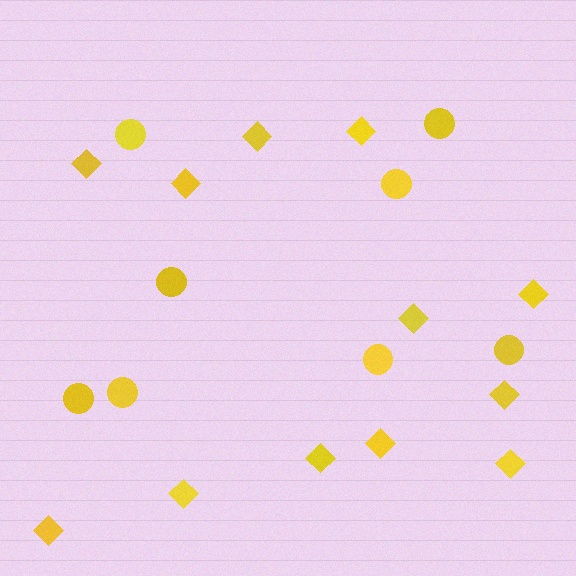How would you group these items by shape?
There are 2 groups: one group of diamonds (12) and one group of circles (8).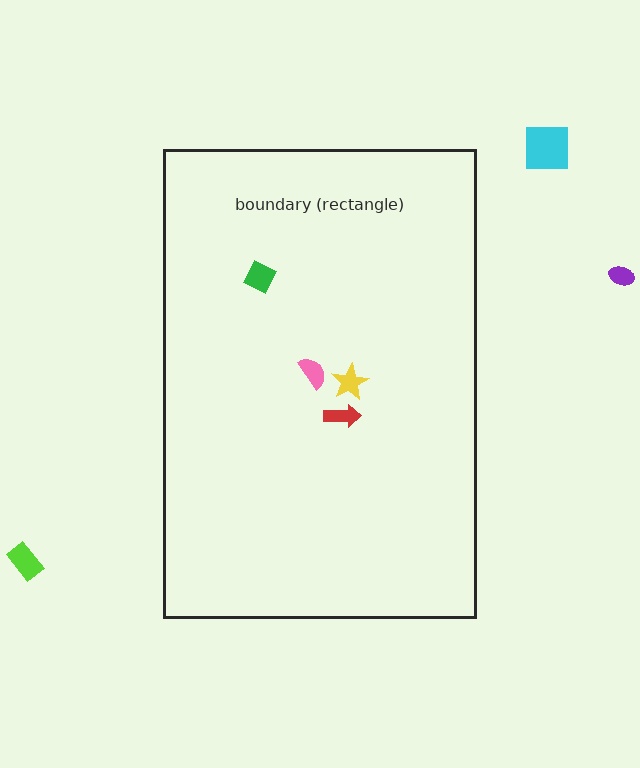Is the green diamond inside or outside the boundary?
Inside.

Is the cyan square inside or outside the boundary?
Outside.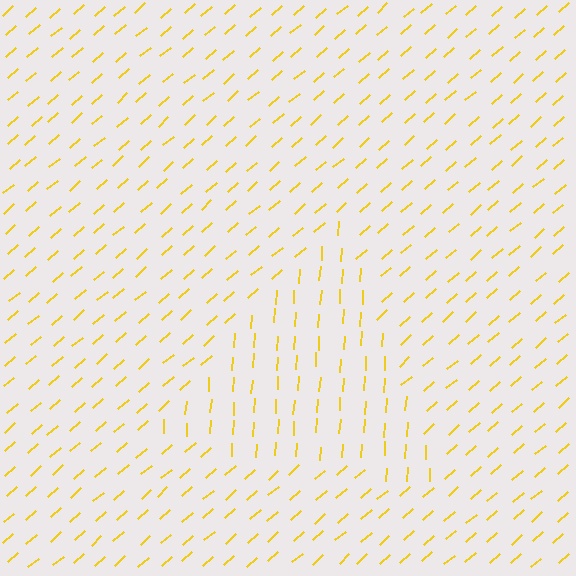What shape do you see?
I see a triangle.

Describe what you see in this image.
The image is filled with small yellow line segments. A triangle region in the image has lines oriented differently from the surrounding lines, creating a visible texture boundary.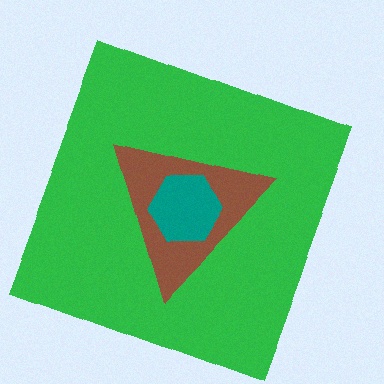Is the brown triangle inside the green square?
Yes.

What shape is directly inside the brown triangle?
The teal hexagon.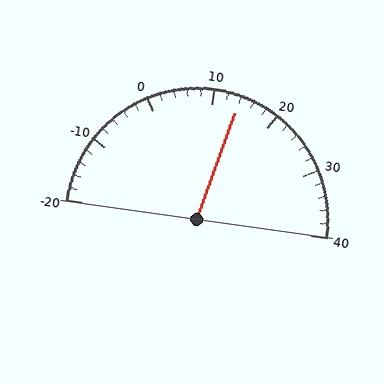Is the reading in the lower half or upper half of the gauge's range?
The reading is in the upper half of the range (-20 to 40).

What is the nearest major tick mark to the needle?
The nearest major tick mark is 10.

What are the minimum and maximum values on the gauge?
The gauge ranges from -20 to 40.